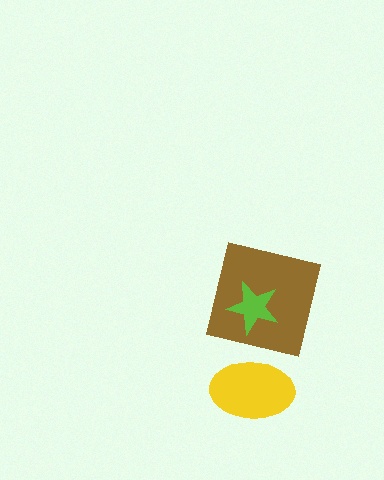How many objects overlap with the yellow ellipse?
0 objects overlap with the yellow ellipse.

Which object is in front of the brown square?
The lime star is in front of the brown square.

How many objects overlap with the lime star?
1 object overlaps with the lime star.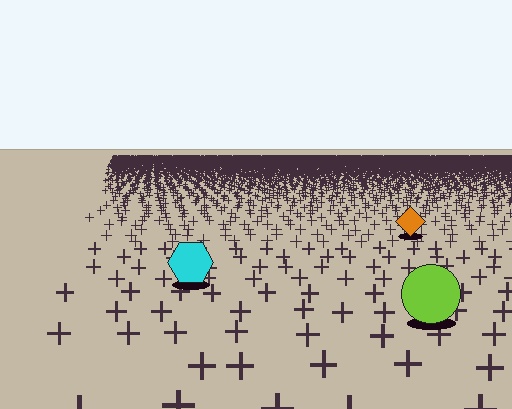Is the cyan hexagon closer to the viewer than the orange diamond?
Yes. The cyan hexagon is closer — you can tell from the texture gradient: the ground texture is coarser near it.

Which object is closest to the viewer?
The lime circle is closest. The texture marks near it are larger and more spread out.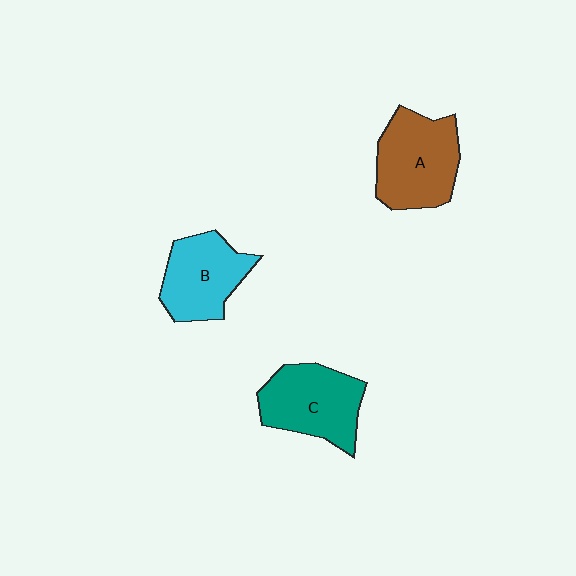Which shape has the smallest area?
Shape B (cyan).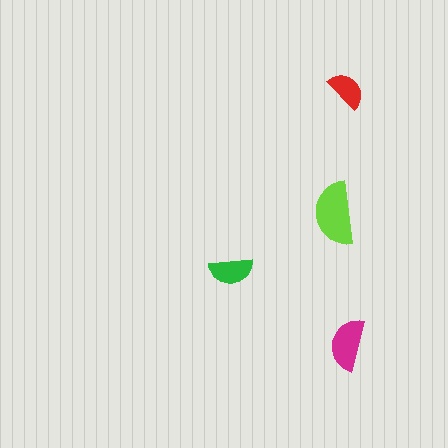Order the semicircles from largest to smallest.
the lime one, the magenta one, the green one, the red one.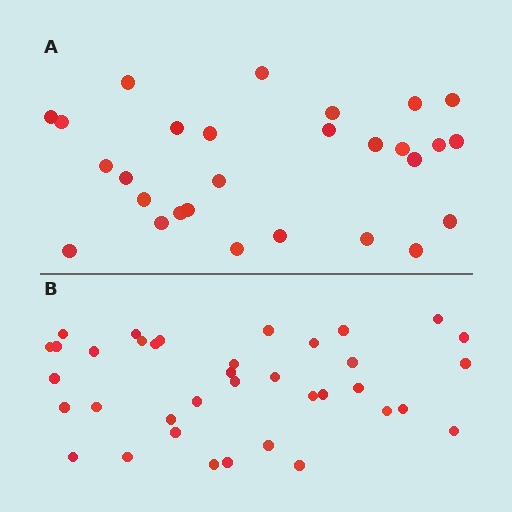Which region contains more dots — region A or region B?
Region B (the bottom region) has more dots.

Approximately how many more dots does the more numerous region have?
Region B has roughly 8 or so more dots than region A.